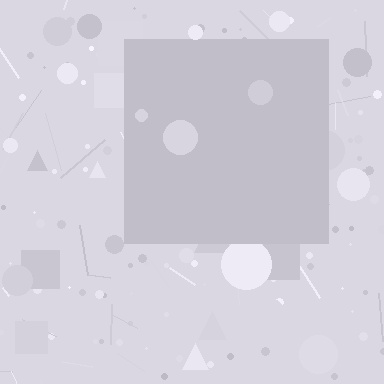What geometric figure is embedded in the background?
A square is embedded in the background.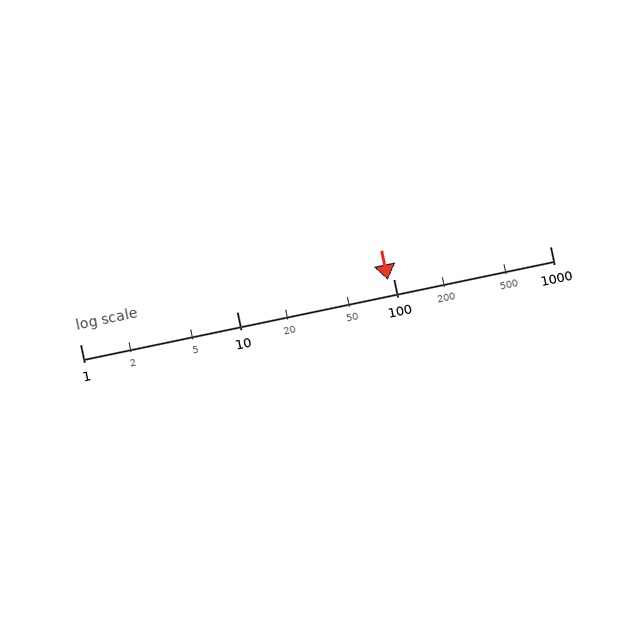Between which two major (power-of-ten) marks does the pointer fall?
The pointer is between 10 and 100.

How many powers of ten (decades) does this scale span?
The scale spans 3 decades, from 1 to 1000.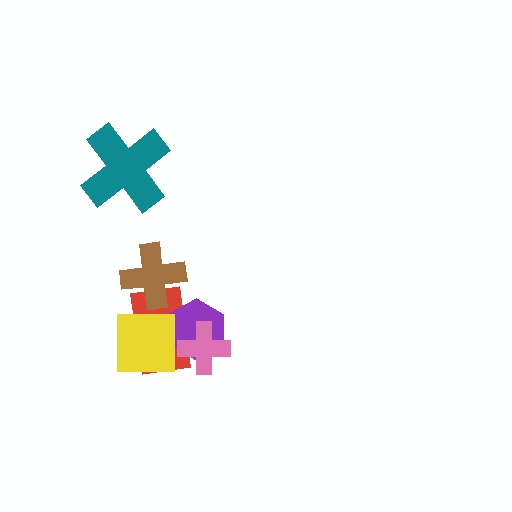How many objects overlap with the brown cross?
1 object overlaps with the brown cross.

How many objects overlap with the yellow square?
2 objects overlap with the yellow square.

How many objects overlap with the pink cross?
2 objects overlap with the pink cross.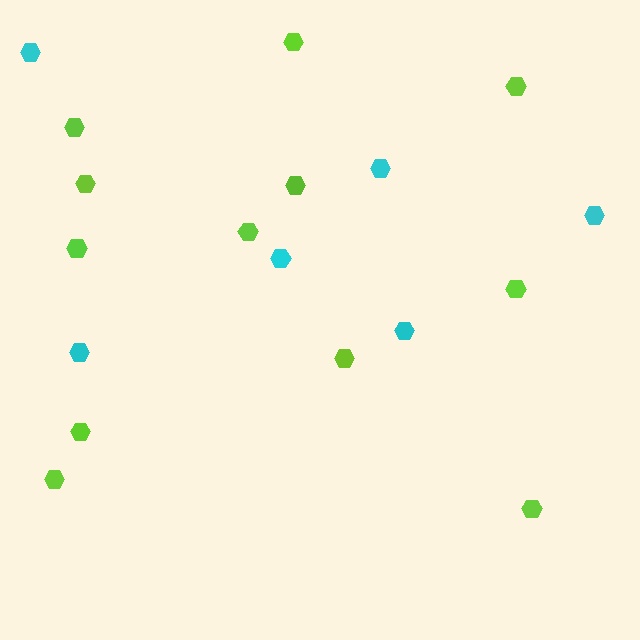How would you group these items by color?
There are 2 groups: one group of cyan hexagons (6) and one group of lime hexagons (12).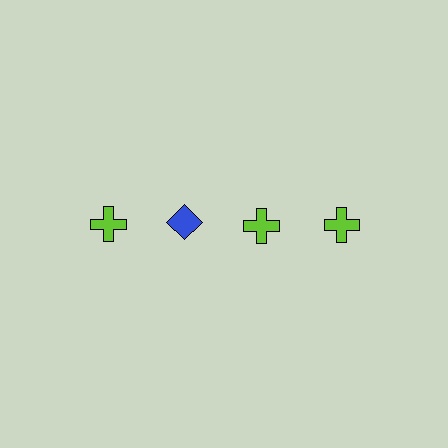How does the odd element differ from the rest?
It differs in both color (blue instead of lime) and shape (diamond instead of cross).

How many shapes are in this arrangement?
There are 4 shapes arranged in a grid pattern.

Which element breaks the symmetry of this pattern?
The blue diamond in the top row, second from left column breaks the symmetry. All other shapes are lime crosses.